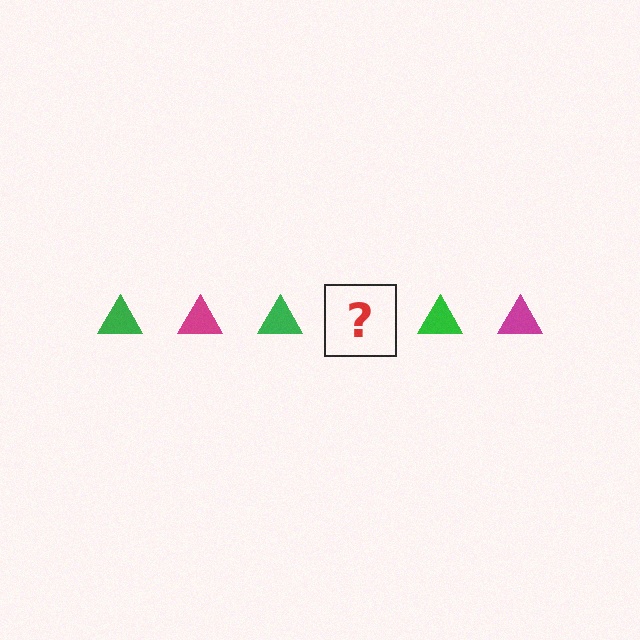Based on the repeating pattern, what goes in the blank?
The blank should be a magenta triangle.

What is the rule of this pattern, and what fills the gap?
The rule is that the pattern cycles through green, magenta triangles. The gap should be filled with a magenta triangle.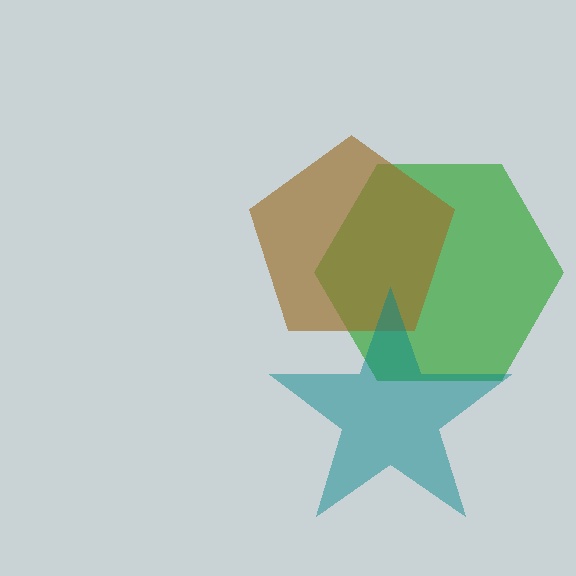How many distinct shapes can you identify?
There are 3 distinct shapes: a green hexagon, a brown pentagon, a teal star.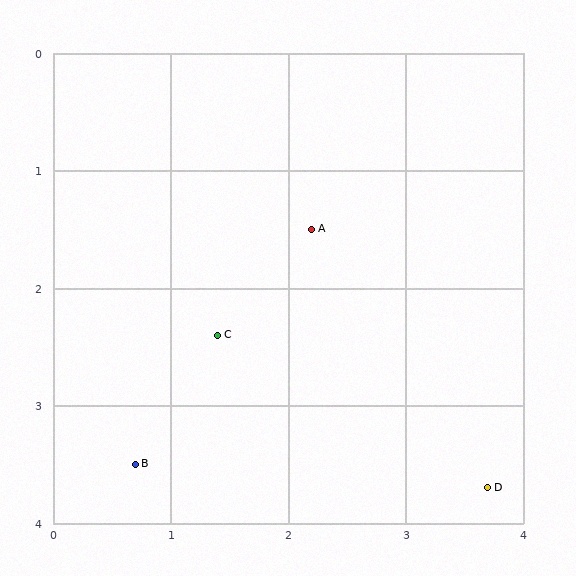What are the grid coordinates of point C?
Point C is at approximately (1.4, 2.4).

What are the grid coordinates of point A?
Point A is at approximately (2.2, 1.5).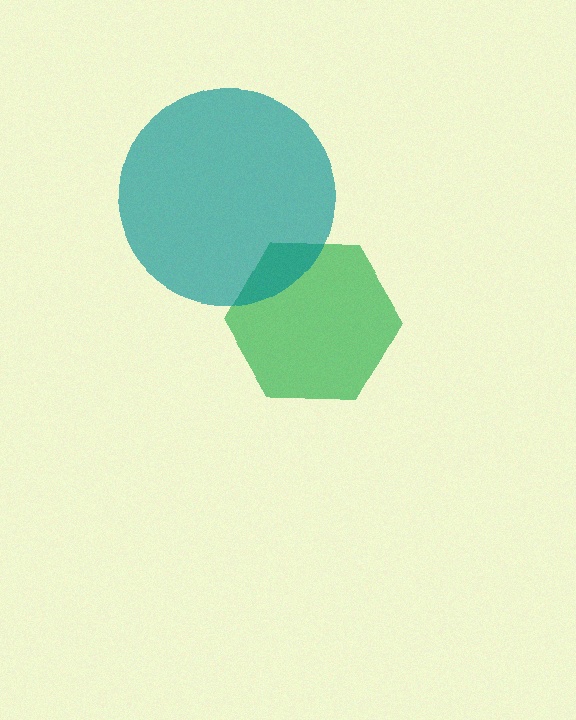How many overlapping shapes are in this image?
There are 2 overlapping shapes in the image.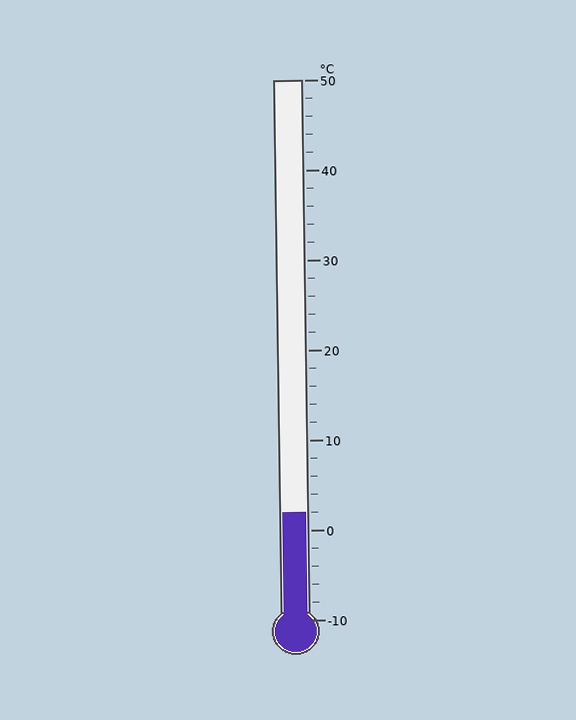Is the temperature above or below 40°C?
The temperature is below 40°C.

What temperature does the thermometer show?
The thermometer shows approximately 2°C.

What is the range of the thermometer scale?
The thermometer scale ranges from -10°C to 50°C.